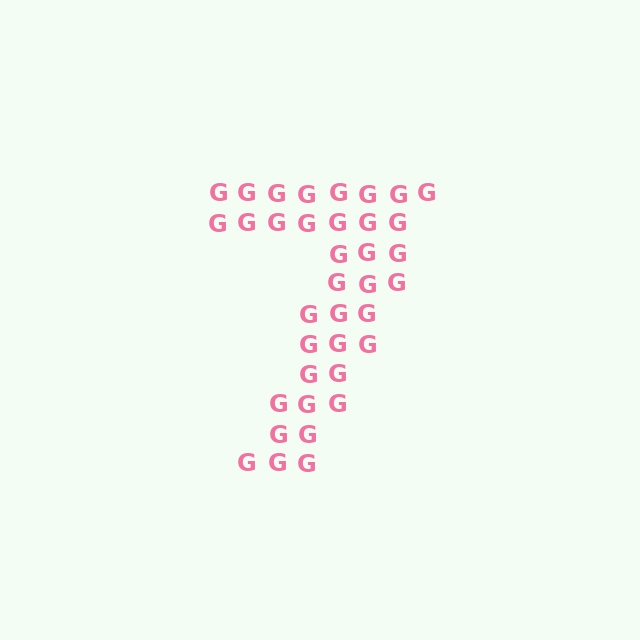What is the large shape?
The large shape is the digit 7.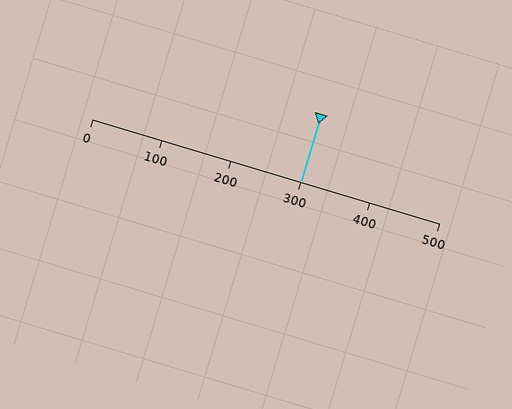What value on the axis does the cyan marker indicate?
The marker indicates approximately 300.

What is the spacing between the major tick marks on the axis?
The major ticks are spaced 100 apart.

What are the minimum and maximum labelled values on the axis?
The axis runs from 0 to 500.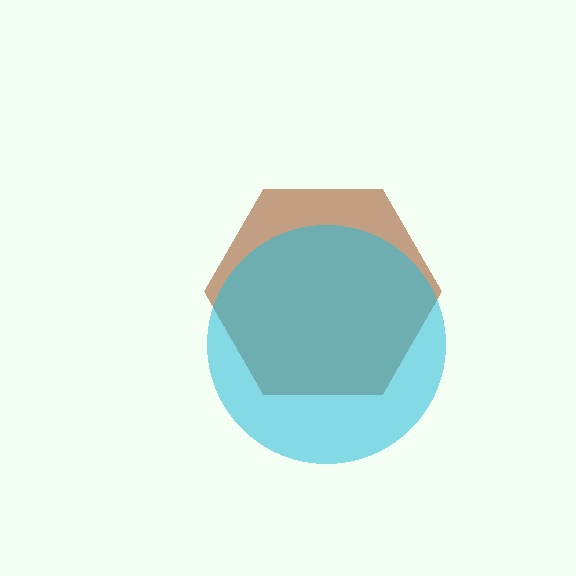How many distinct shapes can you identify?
There are 2 distinct shapes: a brown hexagon, a cyan circle.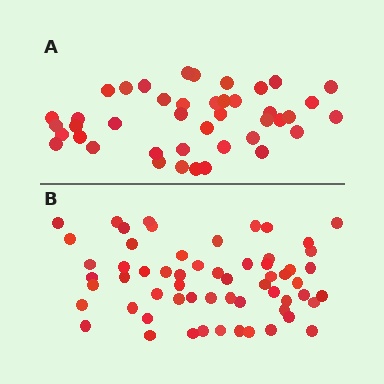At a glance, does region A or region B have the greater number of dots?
Region B (the bottom region) has more dots.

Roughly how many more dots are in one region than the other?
Region B has approximately 20 more dots than region A.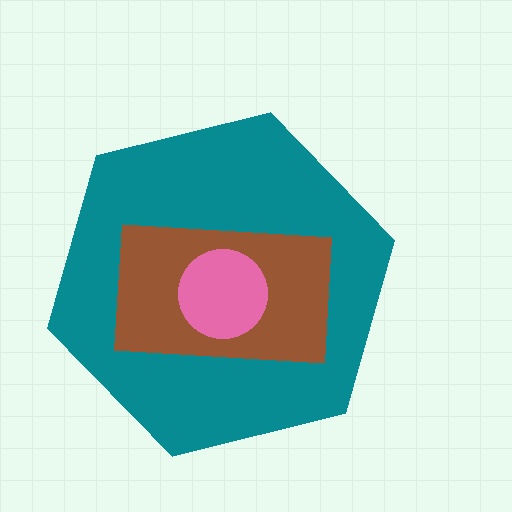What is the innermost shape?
The pink circle.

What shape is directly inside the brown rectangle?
The pink circle.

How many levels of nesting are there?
3.